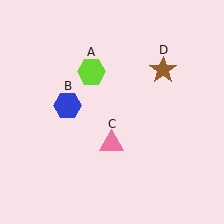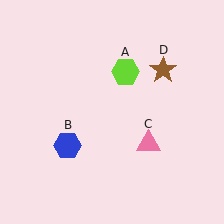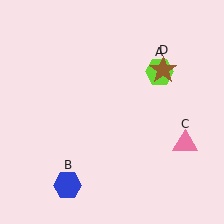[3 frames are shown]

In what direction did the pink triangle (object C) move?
The pink triangle (object C) moved right.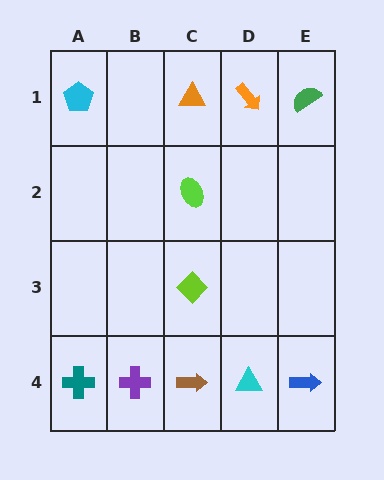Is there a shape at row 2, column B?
No, that cell is empty.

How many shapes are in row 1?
4 shapes.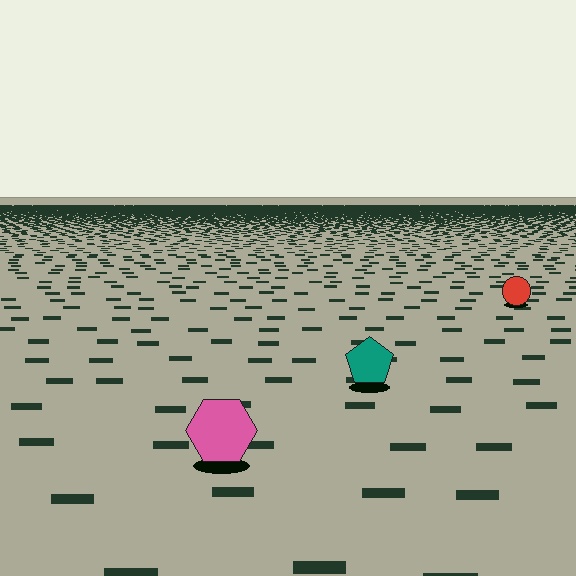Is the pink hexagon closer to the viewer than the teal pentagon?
Yes. The pink hexagon is closer — you can tell from the texture gradient: the ground texture is coarser near it.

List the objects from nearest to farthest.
From nearest to farthest: the pink hexagon, the teal pentagon, the red circle.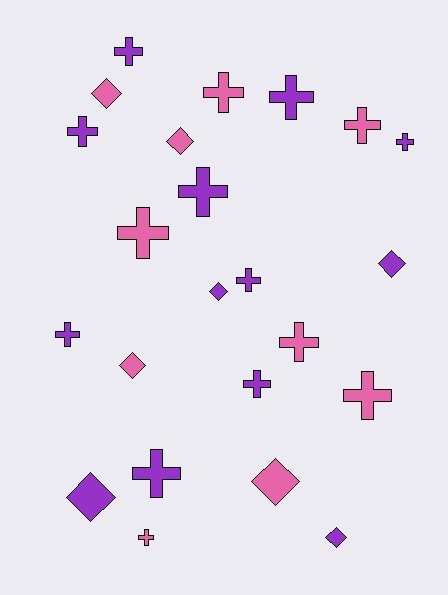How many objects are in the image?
There are 23 objects.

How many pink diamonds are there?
There are 4 pink diamonds.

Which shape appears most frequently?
Cross, with 15 objects.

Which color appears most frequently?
Purple, with 13 objects.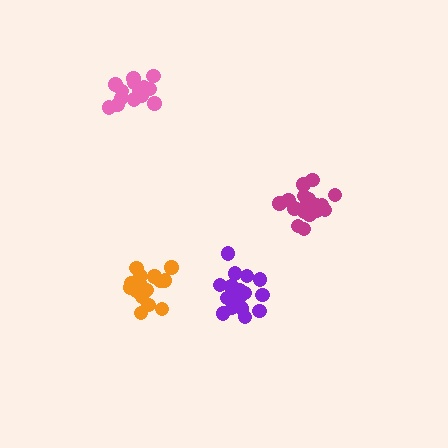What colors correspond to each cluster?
The clusters are colored: magenta, purple, orange, pink.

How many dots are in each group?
Group 1: 19 dots, Group 2: 21 dots, Group 3: 16 dots, Group 4: 15 dots (71 total).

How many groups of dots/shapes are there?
There are 4 groups.